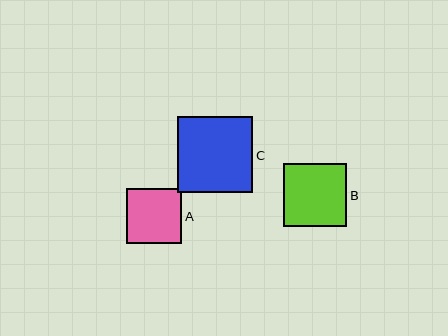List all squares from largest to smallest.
From largest to smallest: C, B, A.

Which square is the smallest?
Square A is the smallest with a size of approximately 55 pixels.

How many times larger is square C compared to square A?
Square C is approximately 1.4 times the size of square A.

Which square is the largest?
Square C is the largest with a size of approximately 76 pixels.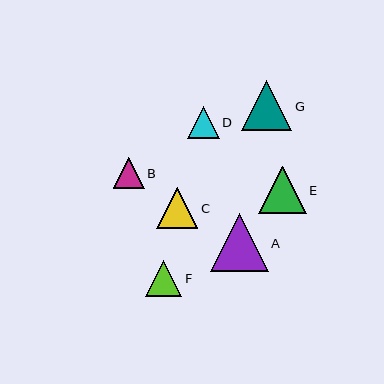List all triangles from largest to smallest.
From largest to smallest: A, G, E, C, F, D, B.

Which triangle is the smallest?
Triangle B is the smallest with a size of approximately 31 pixels.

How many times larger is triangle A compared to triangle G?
Triangle A is approximately 1.1 times the size of triangle G.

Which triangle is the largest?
Triangle A is the largest with a size of approximately 58 pixels.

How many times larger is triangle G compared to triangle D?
Triangle G is approximately 1.6 times the size of triangle D.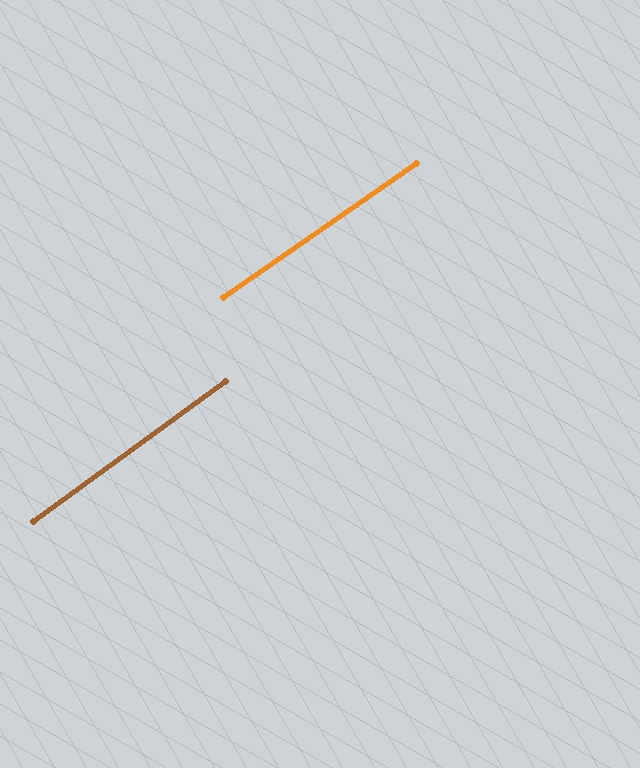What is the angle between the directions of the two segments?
Approximately 1 degree.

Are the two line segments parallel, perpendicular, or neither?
Parallel — their directions differ by only 1.4°.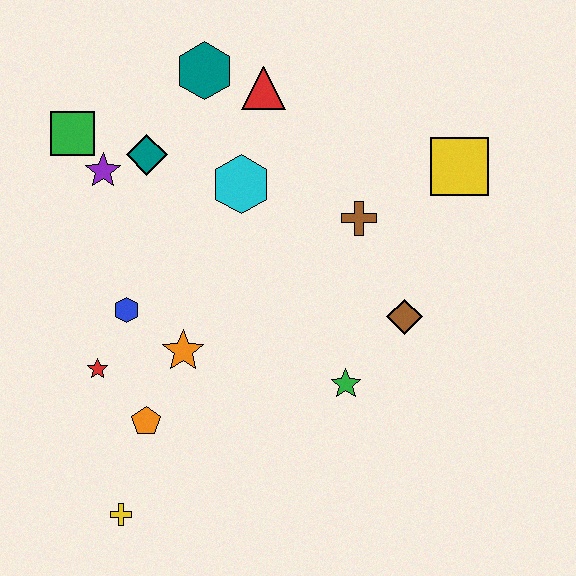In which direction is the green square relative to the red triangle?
The green square is to the left of the red triangle.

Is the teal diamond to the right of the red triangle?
No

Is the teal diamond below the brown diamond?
No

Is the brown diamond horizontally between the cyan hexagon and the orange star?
No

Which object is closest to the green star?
The brown diamond is closest to the green star.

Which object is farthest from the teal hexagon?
The yellow cross is farthest from the teal hexagon.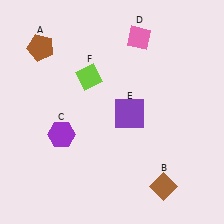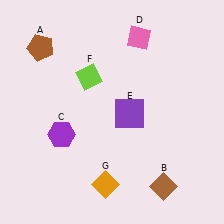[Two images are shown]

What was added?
An orange diamond (G) was added in Image 2.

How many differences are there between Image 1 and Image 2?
There is 1 difference between the two images.